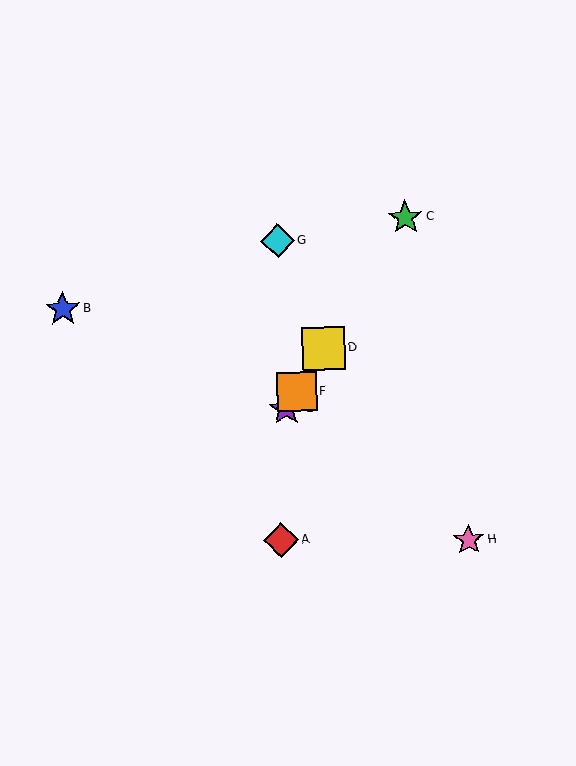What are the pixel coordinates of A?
Object A is at (281, 540).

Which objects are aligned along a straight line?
Objects C, D, E, F are aligned along a straight line.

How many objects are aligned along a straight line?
4 objects (C, D, E, F) are aligned along a straight line.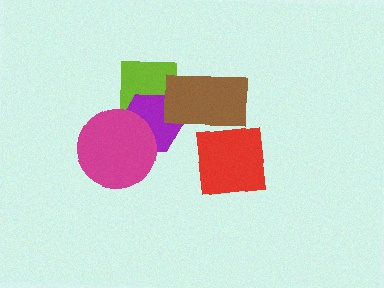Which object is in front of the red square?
The brown rectangle is in front of the red square.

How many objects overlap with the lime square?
2 objects overlap with the lime square.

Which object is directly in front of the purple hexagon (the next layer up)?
The magenta circle is directly in front of the purple hexagon.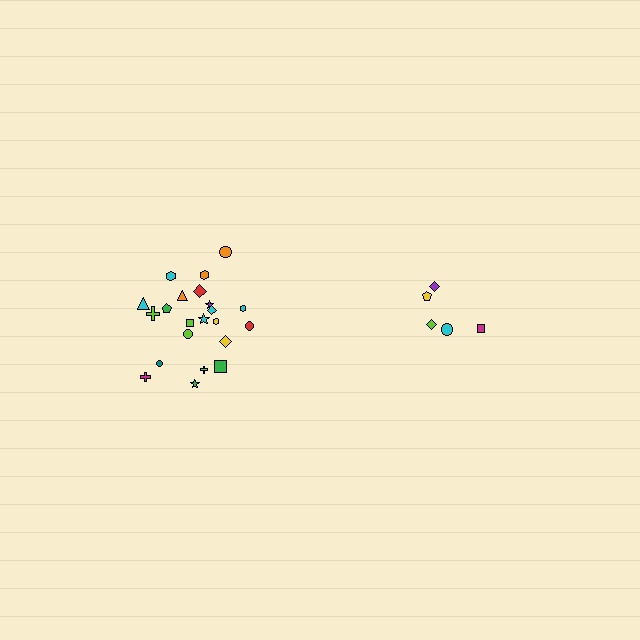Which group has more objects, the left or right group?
The left group.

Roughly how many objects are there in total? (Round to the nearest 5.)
Roughly 25 objects in total.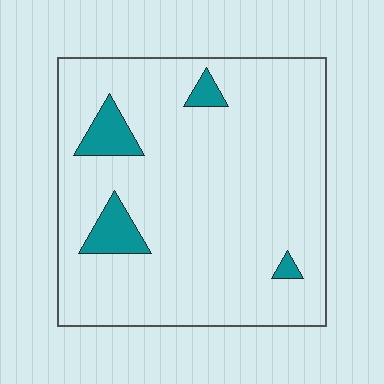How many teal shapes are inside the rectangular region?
4.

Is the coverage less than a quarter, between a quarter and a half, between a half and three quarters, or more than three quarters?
Less than a quarter.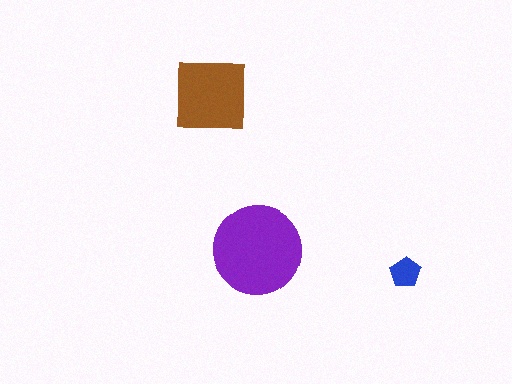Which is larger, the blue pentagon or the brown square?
The brown square.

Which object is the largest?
The purple circle.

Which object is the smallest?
The blue pentagon.